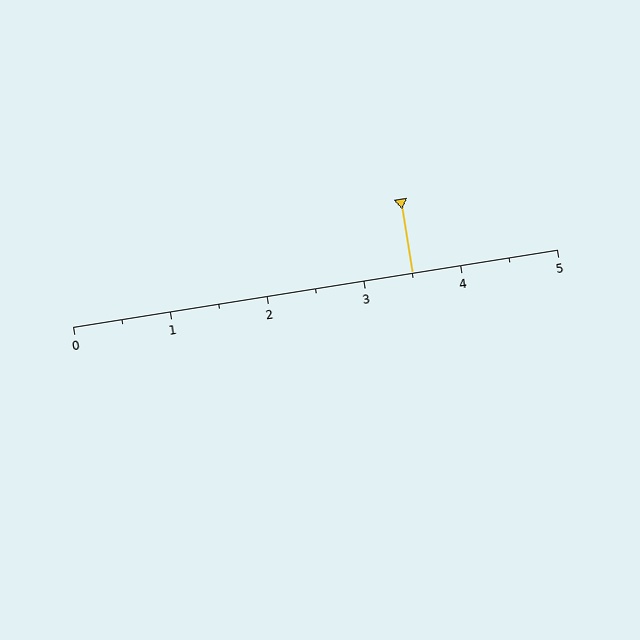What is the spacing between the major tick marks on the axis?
The major ticks are spaced 1 apart.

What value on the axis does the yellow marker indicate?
The marker indicates approximately 3.5.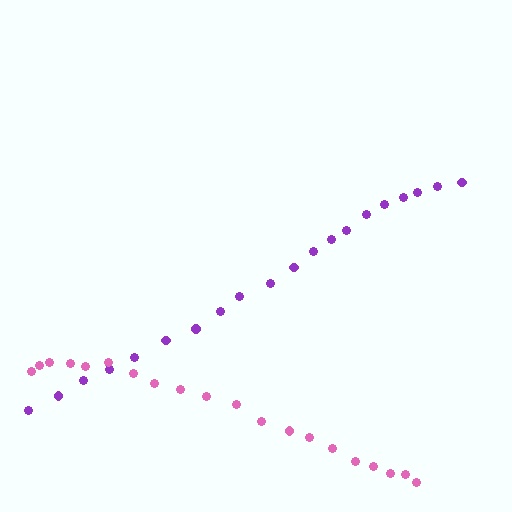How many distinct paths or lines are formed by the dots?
There are 2 distinct paths.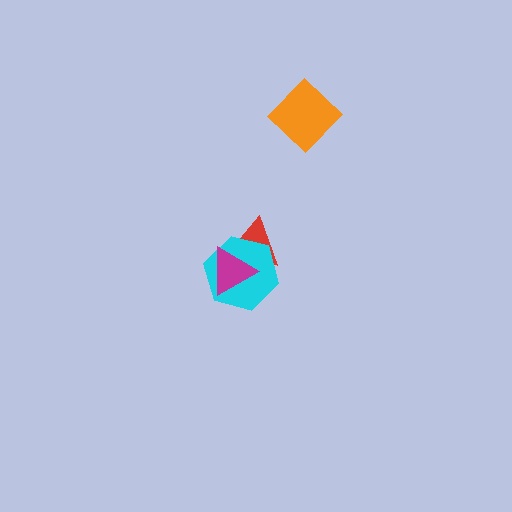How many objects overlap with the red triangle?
2 objects overlap with the red triangle.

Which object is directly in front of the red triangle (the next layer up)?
The cyan hexagon is directly in front of the red triangle.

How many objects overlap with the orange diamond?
0 objects overlap with the orange diamond.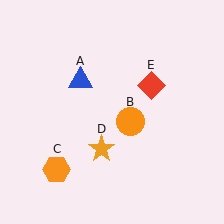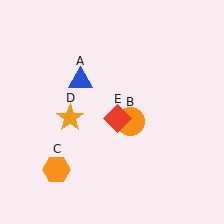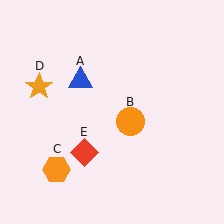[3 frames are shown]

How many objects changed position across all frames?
2 objects changed position: orange star (object D), red diamond (object E).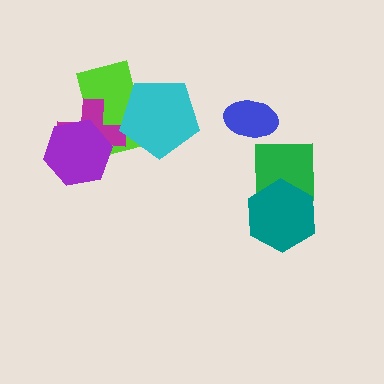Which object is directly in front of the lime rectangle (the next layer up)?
The magenta cross is directly in front of the lime rectangle.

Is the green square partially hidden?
Yes, it is partially covered by another shape.